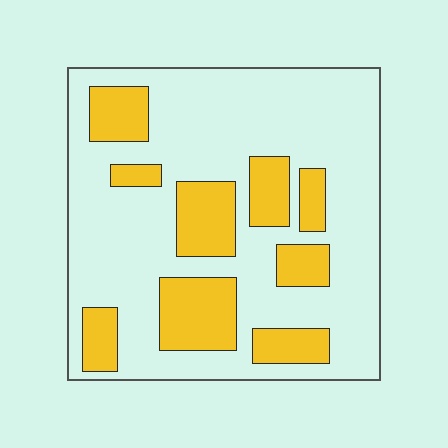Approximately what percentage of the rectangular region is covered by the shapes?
Approximately 25%.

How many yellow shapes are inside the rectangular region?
9.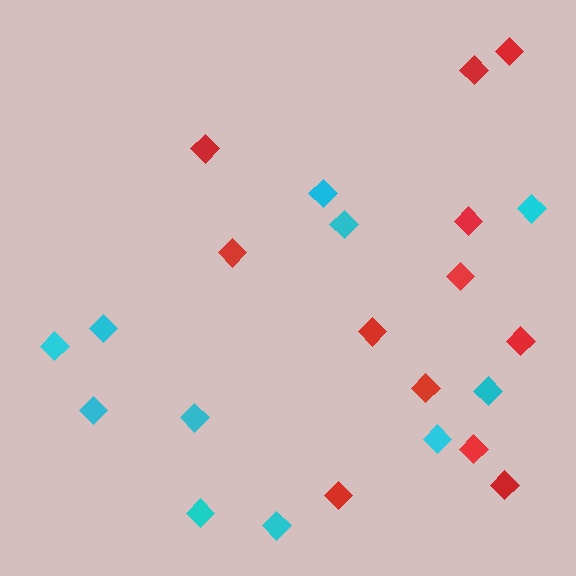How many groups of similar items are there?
There are 2 groups: one group of cyan diamonds (11) and one group of red diamonds (12).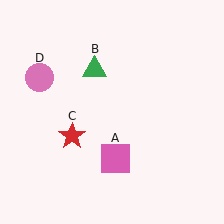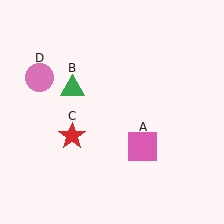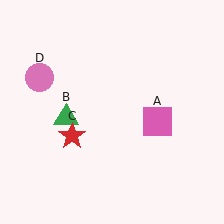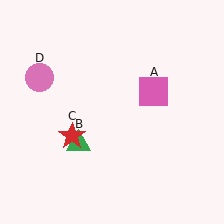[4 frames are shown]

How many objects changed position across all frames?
2 objects changed position: pink square (object A), green triangle (object B).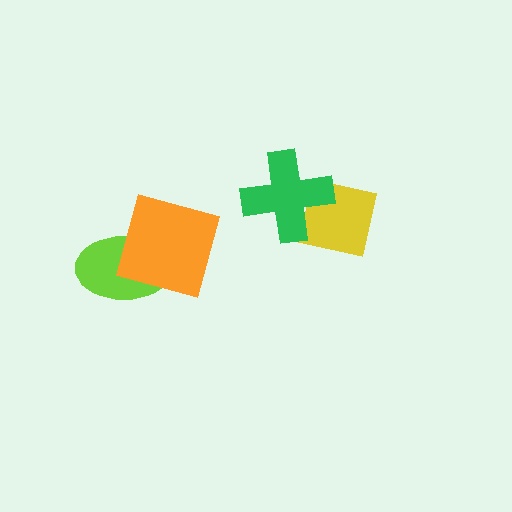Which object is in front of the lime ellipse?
The orange square is in front of the lime ellipse.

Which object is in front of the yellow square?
The green cross is in front of the yellow square.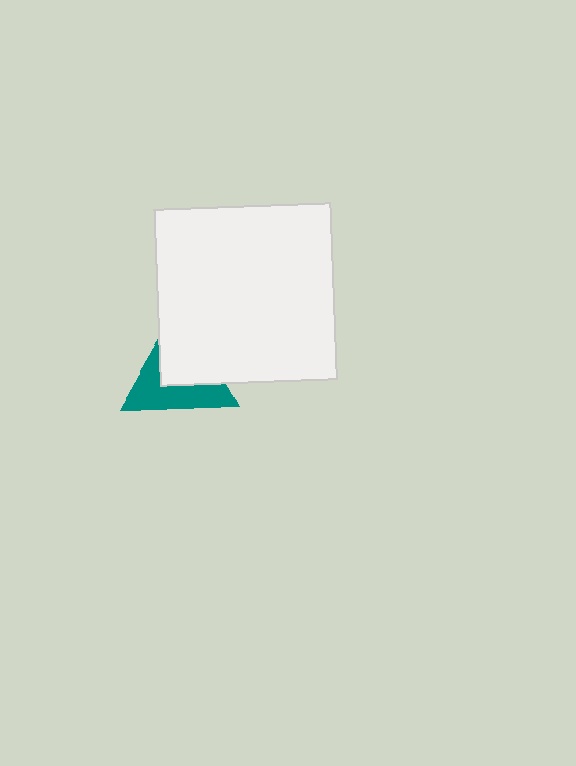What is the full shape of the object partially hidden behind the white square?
The partially hidden object is a teal triangle.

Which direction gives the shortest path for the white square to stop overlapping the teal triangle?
Moving toward the upper-right gives the shortest separation.